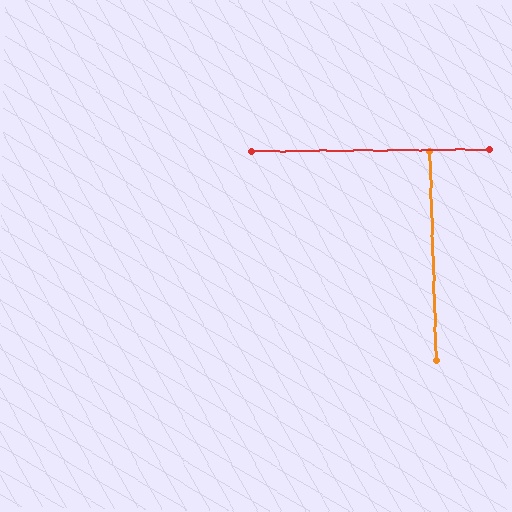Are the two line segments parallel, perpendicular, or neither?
Perpendicular — they meet at approximately 89°.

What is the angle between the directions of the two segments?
Approximately 89 degrees.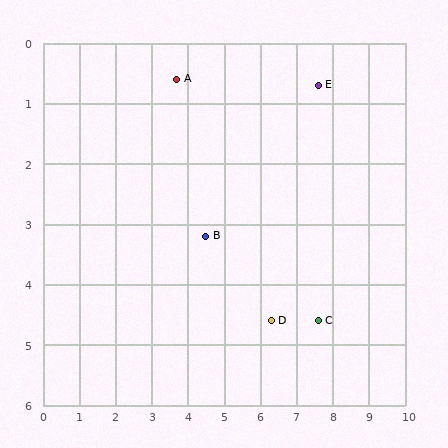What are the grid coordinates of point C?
Point C is at approximately (7.6, 4.6).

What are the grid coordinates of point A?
Point A is at approximately (3.7, 0.6).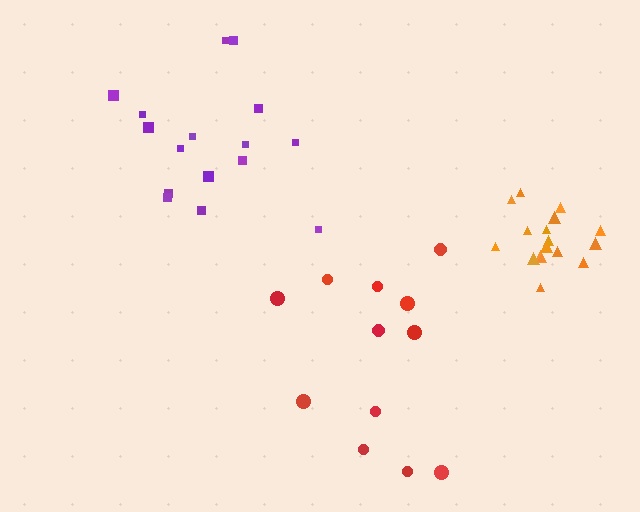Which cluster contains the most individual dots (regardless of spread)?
Orange (17).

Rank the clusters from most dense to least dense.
orange, purple, red.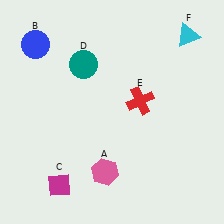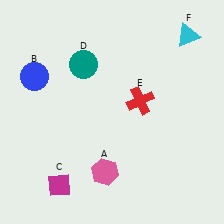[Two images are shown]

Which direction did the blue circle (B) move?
The blue circle (B) moved down.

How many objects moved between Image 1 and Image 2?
1 object moved between the two images.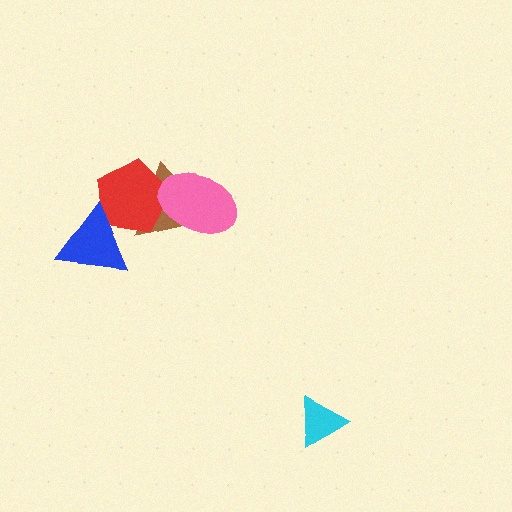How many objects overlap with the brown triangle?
2 objects overlap with the brown triangle.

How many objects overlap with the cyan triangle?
0 objects overlap with the cyan triangle.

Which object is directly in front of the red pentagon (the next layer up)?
The blue triangle is directly in front of the red pentagon.